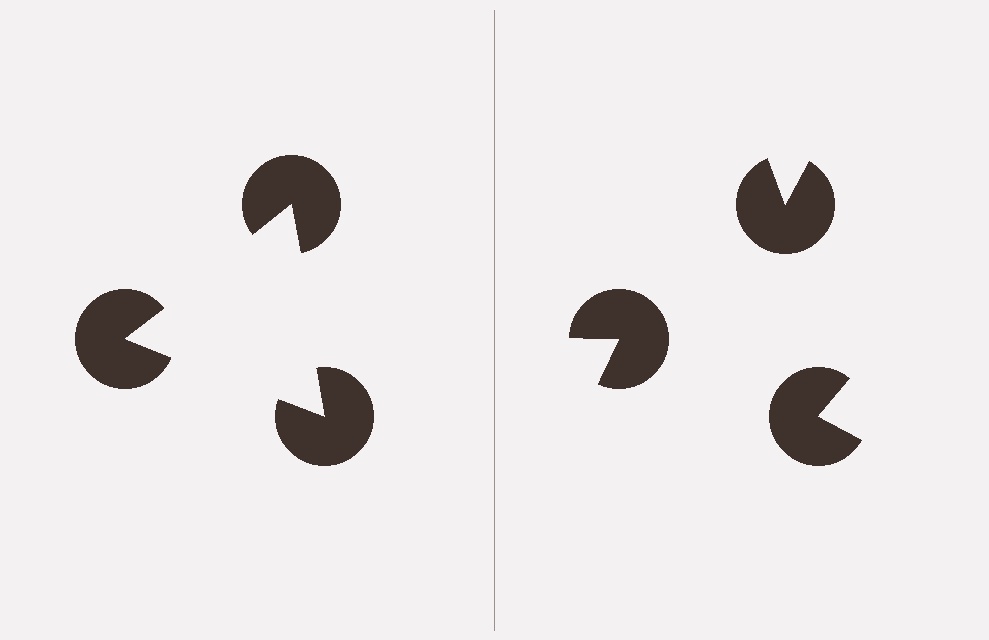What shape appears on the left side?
An illusory triangle.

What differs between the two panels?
The pac-man discs are positioned identically on both sides; only the wedge orientations differ. On the left they align to a triangle; on the right they are misaligned.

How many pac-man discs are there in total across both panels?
6 — 3 on each side.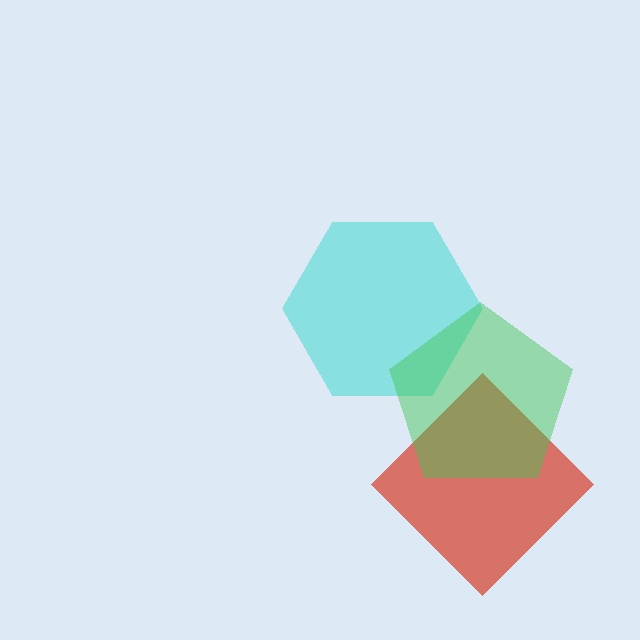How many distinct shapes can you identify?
There are 3 distinct shapes: a cyan hexagon, a red diamond, a green pentagon.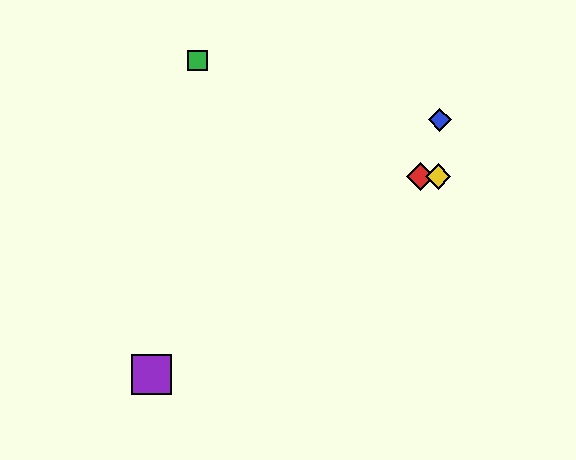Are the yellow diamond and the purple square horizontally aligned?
No, the yellow diamond is at y≈177 and the purple square is at y≈375.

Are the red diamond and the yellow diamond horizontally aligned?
Yes, both are at y≈177.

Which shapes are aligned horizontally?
The red diamond, the yellow diamond are aligned horizontally.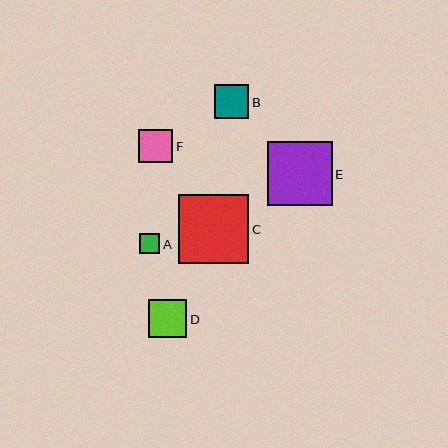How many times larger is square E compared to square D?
Square E is approximately 1.7 times the size of square D.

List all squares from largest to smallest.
From largest to smallest: C, E, D, B, F, A.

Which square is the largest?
Square C is the largest with a size of approximately 70 pixels.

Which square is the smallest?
Square A is the smallest with a size of approximately 20 pixels.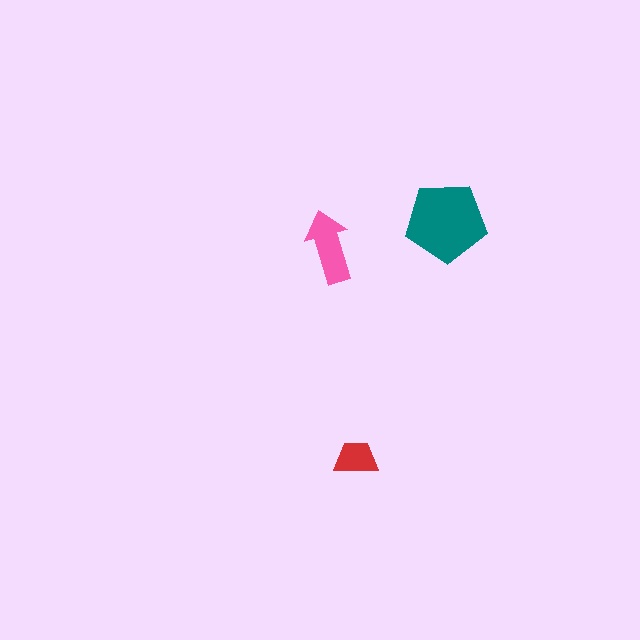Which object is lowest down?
The red trapezoid is bottommost.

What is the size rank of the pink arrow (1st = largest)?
2nd.